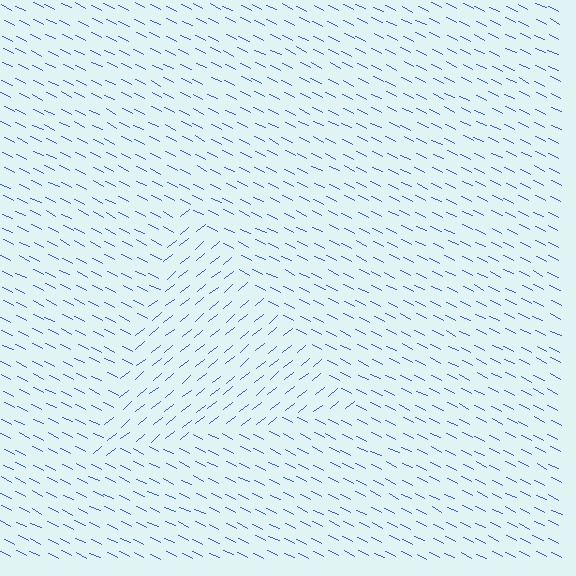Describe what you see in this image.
The image is filled with small blue line segments. A triangle region in the image has lines oriented differently from the surrounding lines, creating a visible texture boundary.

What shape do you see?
I see a triangle.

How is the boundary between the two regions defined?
The boundary is defined purely by a change in line orientation (approximately 65 degrees difference). All lines are the same color and thickness.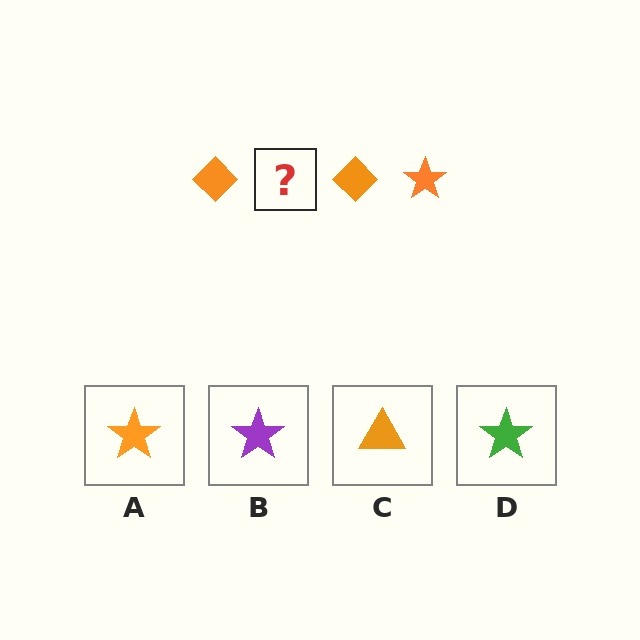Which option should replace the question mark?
Option A.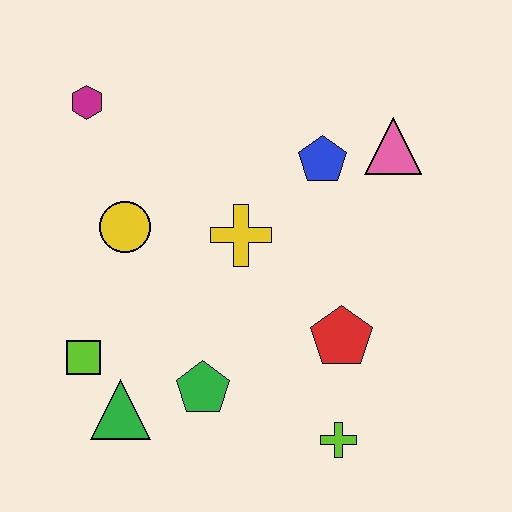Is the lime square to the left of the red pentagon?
Yes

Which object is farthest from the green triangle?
The pink triangle is farthest from the green triangle.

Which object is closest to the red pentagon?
The lime cross is closest to the red pentagon.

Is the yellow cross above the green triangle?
Yes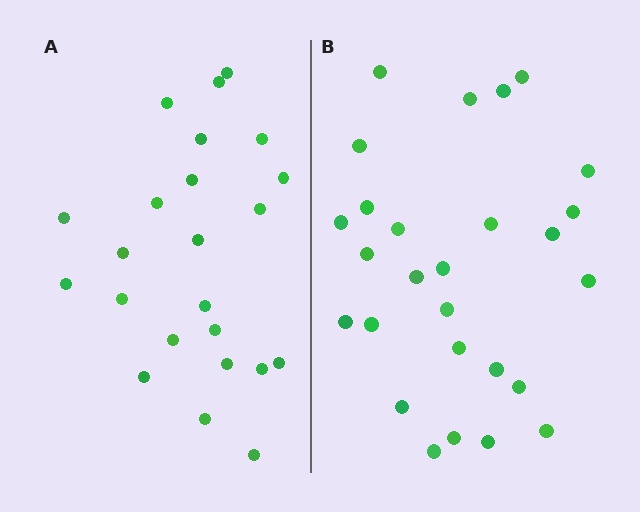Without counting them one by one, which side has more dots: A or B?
Region B (the right region) has more dots.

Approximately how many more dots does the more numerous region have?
Region B has about 4 more dots than region A.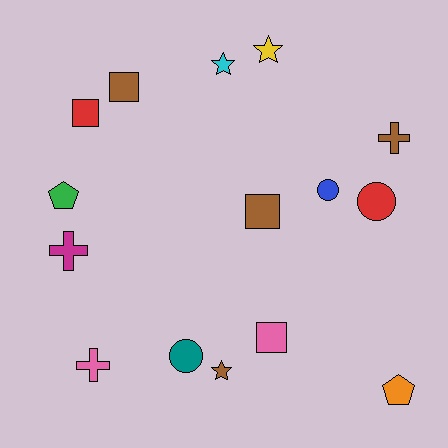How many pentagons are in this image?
There are 2 pentagons.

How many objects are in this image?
There are 15 objects.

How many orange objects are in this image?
There is 1 orange object.